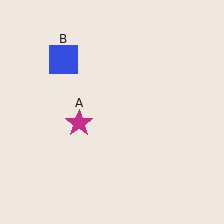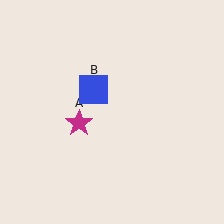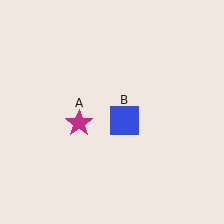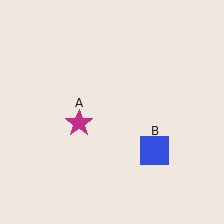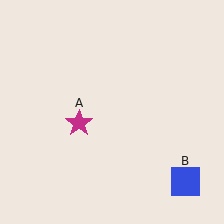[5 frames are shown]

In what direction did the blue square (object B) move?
The blue square (object B) moved down and to the right.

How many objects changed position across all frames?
1 object changed position: blue square (object B).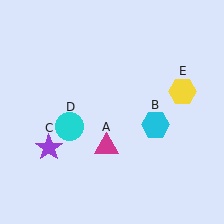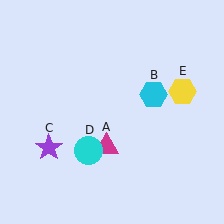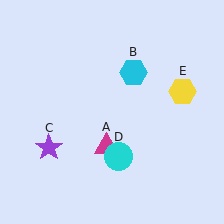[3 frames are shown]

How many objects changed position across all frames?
2 objects changed position: cyan hexagon (object B), cyan circle (object D).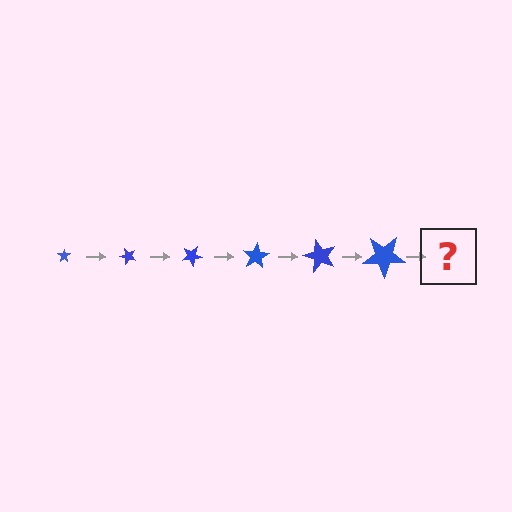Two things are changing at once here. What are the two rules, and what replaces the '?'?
The two rules are that the star grows larger each step and it rotates 50 degrees each step. The '?' should be a star, larger than the previous one and rotated 300 degrees from the start.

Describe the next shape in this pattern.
It should be a star, larger than the previous one and rotated 300 degrees from the start.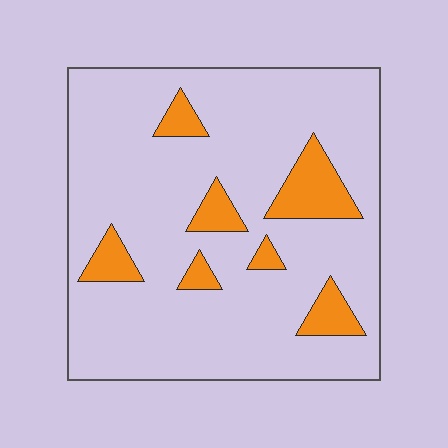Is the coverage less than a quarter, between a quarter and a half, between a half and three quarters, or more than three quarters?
Less than a quarter.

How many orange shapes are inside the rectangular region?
7.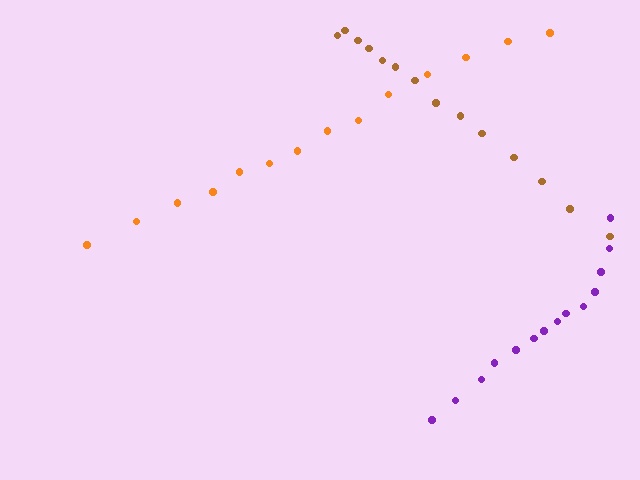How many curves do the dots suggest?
There are 3 distinct paths.